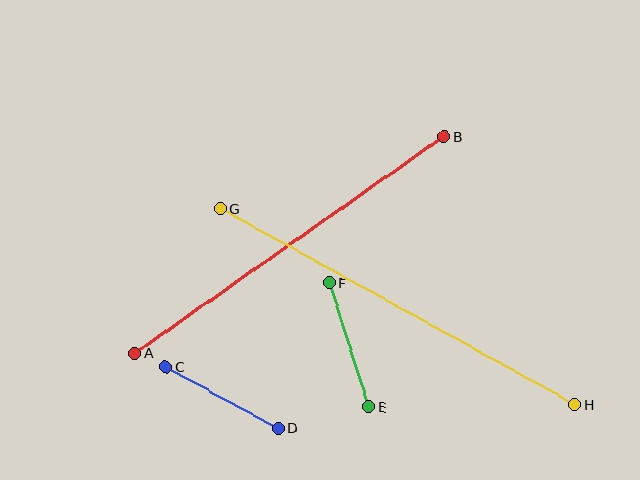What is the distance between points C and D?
The distance is approximately 128 pixels.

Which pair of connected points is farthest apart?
Points G and H are farthest apart.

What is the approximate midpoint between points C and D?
The midpoint is at approximately (222, 398) pixels.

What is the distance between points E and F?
The distance is approximately 130 pixels.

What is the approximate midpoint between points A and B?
The midpoint is at approximately (290, 245) pixels.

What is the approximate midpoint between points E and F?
The midpoint is at approximately (349, 345) pixels.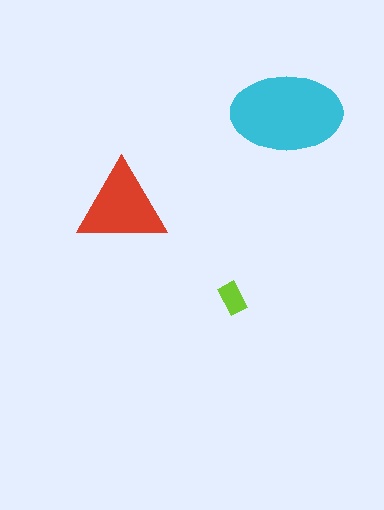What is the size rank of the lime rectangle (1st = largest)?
3rd.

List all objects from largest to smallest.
The cyan ellipse, the red triangle, the lime rectangle.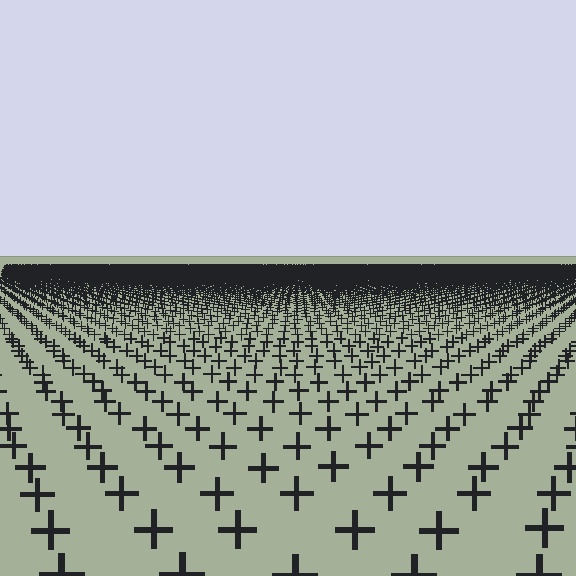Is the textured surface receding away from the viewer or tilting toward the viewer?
The surface is receding away from the viewer. Texture elements get smaller and denser toward the top.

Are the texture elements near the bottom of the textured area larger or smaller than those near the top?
Larger. Near the bottom, elements are closer to the viewer and appear at a bigger on-screen size.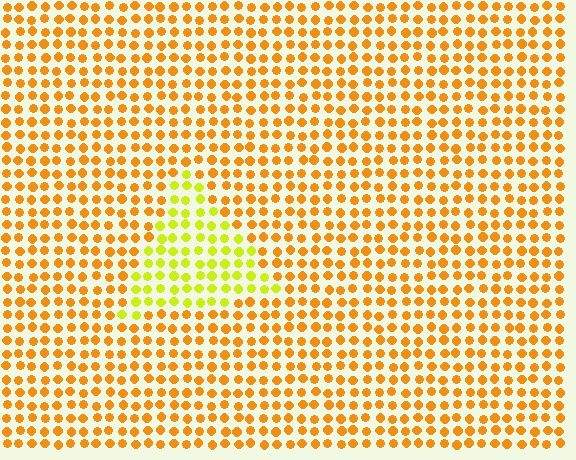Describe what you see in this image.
The image is filled with small orange elements in a uniform arrangement. A triangle-shaped region is visible where the elements are tinted to a slightly different hue, forming a subtle color boundary.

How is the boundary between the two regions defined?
The boundary is defined purely by a slight shift in hue (about 37 degrees). Spacing, size, and orientation are identical on both sides.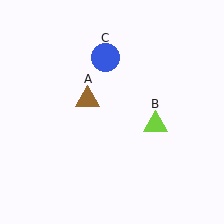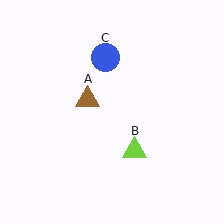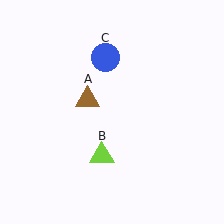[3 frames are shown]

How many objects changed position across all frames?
1 object changed position: lime triangle (object B).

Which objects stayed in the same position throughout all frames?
Brown triangle (object A) and blue circle (object C) remained stationary.